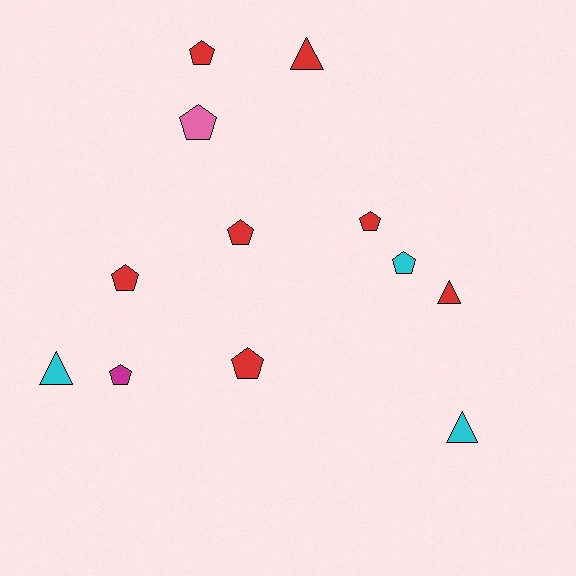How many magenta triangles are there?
There are no magenta triangles.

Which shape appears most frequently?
Pentagon, with 8 objects.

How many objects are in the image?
There are 12 objects.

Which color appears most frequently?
Red, with 7 objects.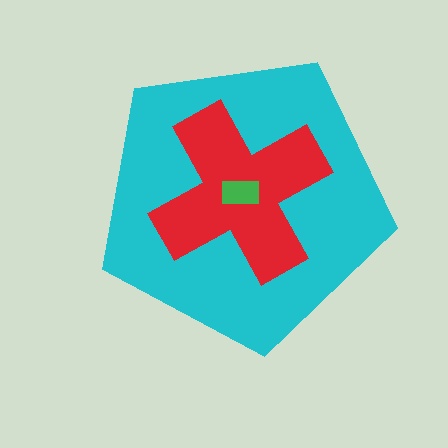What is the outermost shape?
The cyan pentagon.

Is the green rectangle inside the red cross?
Yes.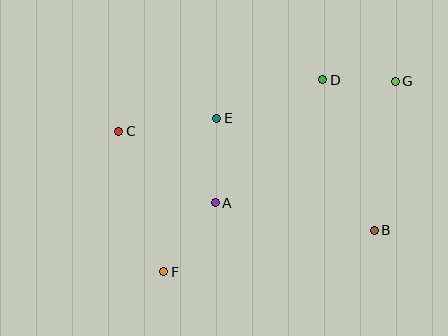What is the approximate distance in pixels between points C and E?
The distance between C and E is approximately 99 pixels.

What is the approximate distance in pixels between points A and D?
The distance between A and D is approximately 164 pixels.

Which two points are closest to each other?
Points D and G are closest to each other.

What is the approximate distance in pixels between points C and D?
The distance between C and D is approximately 210 pixels.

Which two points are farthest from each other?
Points F and G are farthest from each other.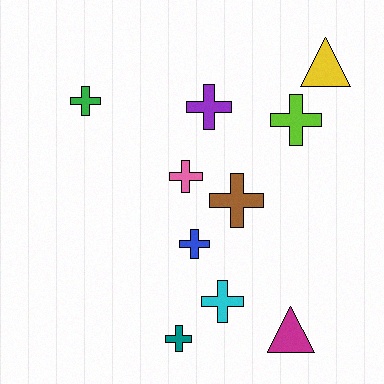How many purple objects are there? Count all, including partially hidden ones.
There is 1 purple object.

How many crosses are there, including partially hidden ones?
There are 8 crosses.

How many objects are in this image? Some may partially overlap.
There are 10 objects.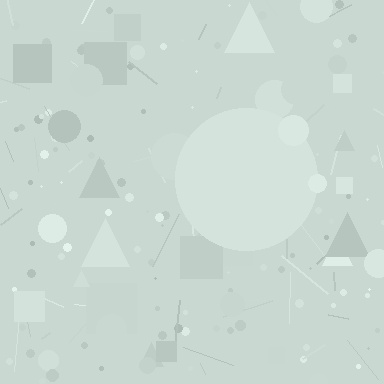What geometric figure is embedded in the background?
A circle is embedded in the background.